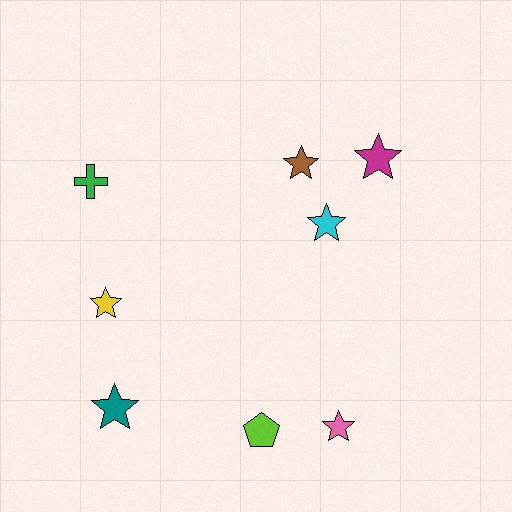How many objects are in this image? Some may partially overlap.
There are 8 objects.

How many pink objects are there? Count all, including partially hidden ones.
There is 1 pink object.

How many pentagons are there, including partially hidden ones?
There is 1 pentagon.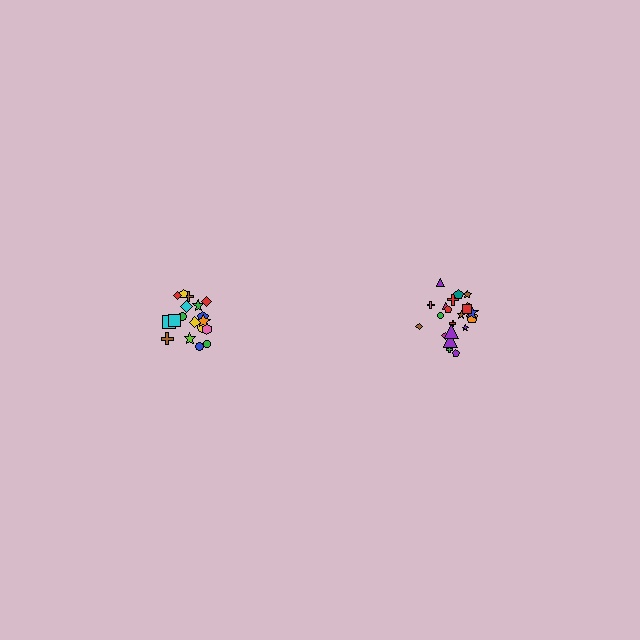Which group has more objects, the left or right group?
The right group.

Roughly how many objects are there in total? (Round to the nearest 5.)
Roughly 40 objects in total.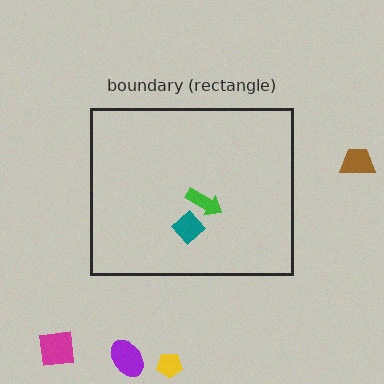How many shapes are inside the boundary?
2 inside, 4 outside.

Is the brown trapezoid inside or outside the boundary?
Outside.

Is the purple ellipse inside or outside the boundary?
Outside.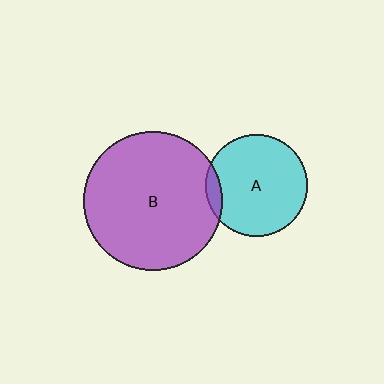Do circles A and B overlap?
Yes.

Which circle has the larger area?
Circle B (purple).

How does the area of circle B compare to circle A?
Approximately 1.9 times.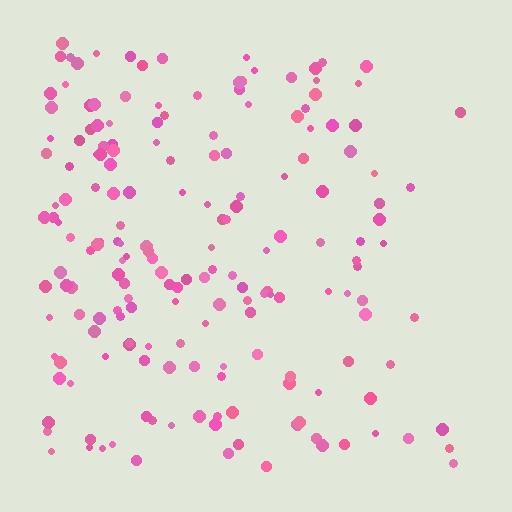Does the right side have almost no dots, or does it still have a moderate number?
Still a moderate number, just noticeably fewer than the left.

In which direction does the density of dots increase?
From right to left, with the left side densest.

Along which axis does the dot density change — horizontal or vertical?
Horizontal.